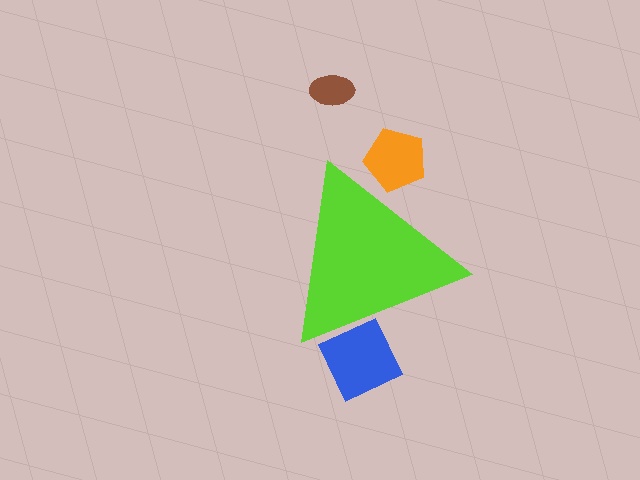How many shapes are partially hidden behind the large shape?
2 shapes are partially hidden.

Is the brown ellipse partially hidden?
No, the brown ellipse is fully visible.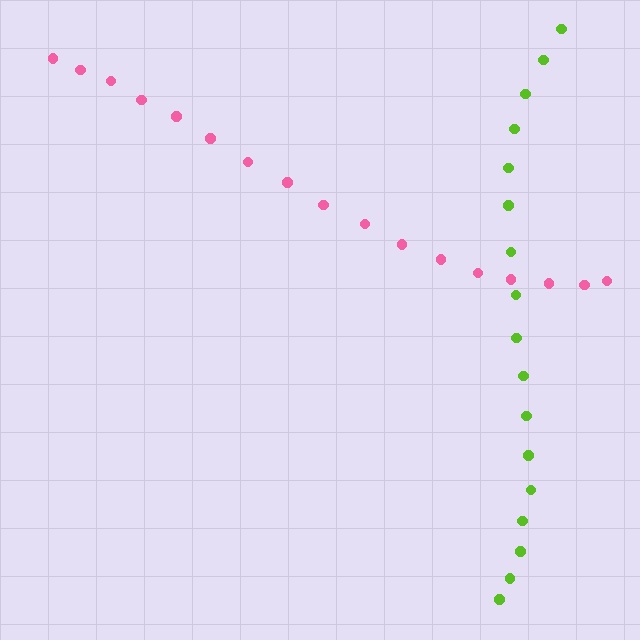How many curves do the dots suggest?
There are 2 distinct paths.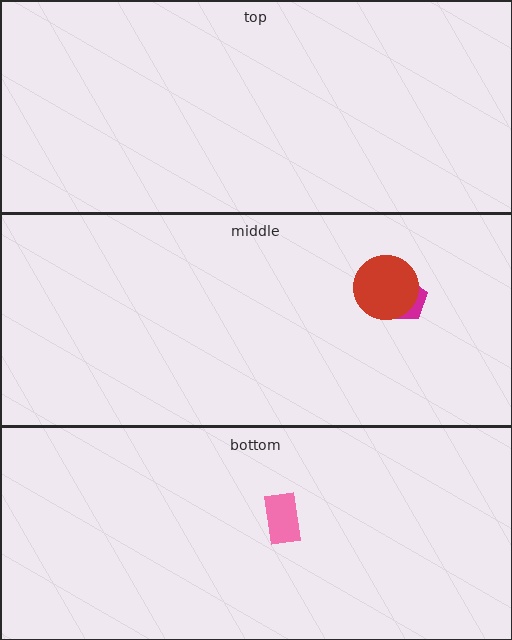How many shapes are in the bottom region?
1.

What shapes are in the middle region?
The magenta pentagon, the red circle.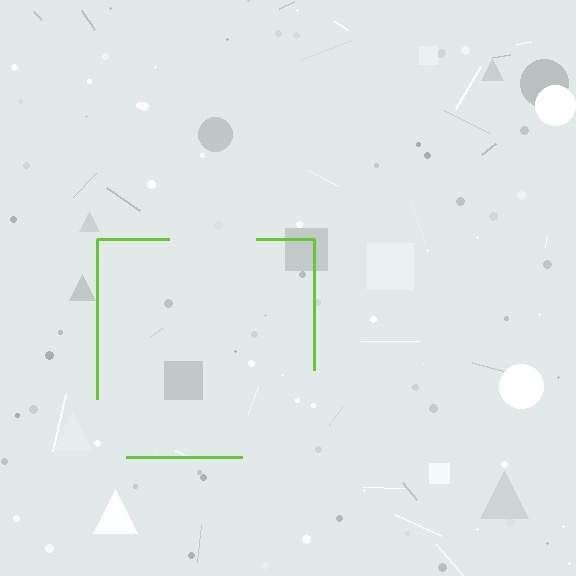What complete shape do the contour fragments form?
The contour fragments form a square.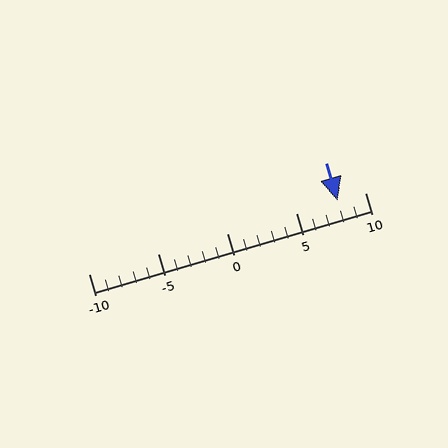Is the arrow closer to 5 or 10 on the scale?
The arrow is closer to 10.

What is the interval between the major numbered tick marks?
The major tick marks are spaced 5 units apart.